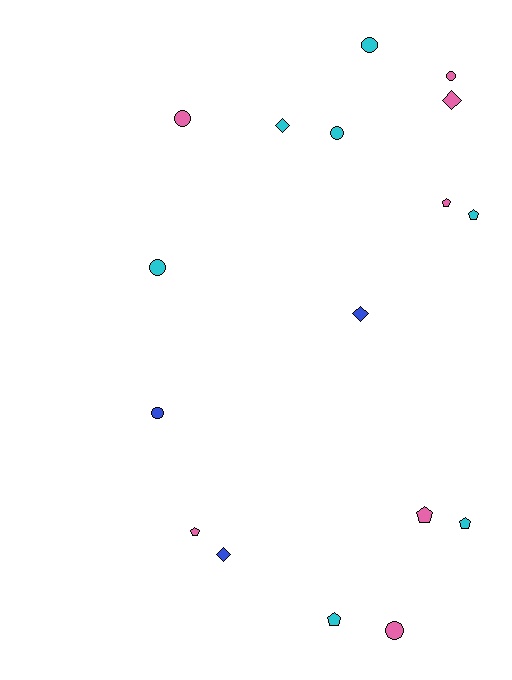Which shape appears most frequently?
Circle, with 7 objects.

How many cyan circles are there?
There are 3 cyan circles.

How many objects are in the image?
There are 17 objects.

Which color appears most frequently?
Cyan, with 7 objects.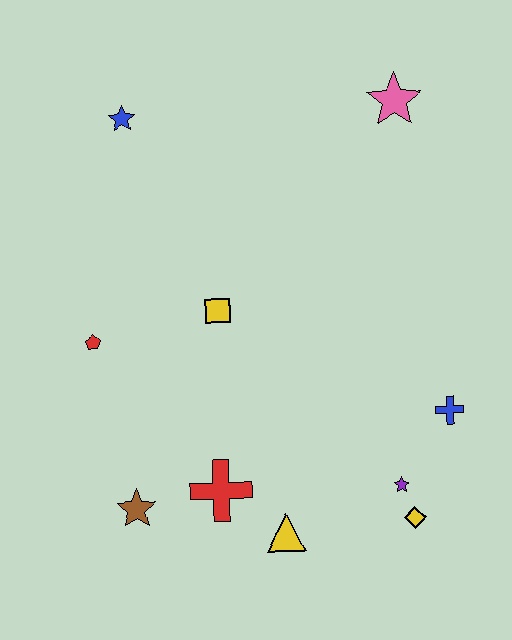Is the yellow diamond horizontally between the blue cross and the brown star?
Yes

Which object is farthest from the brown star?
The pink star is farthest from the brown star.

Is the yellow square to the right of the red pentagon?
Yes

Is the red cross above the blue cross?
No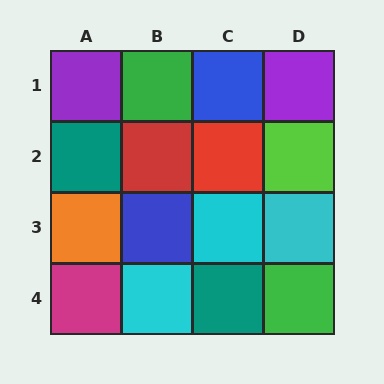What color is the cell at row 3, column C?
Cyan.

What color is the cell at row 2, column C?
Red.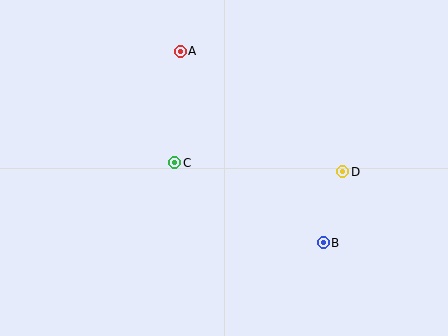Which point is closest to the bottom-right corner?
Point B is closest to the bottom-right corner.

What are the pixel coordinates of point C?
Point C is at (175, 163).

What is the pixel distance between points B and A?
The distance between B and A is 239 pixels.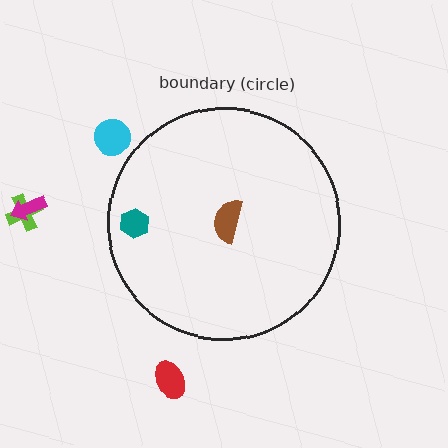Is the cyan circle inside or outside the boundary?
Outside.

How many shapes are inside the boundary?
2 inside, 4 outside.